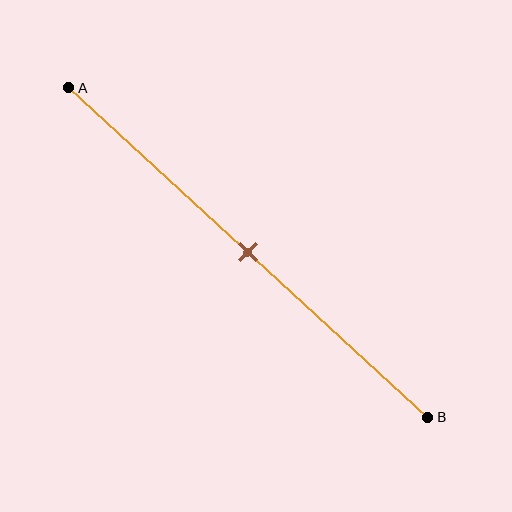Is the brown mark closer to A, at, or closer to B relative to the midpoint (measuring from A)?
The brown mark is approximately at the midpoint of segment AB.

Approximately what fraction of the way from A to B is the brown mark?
The brown mark is approximately 50% of the way from A to B.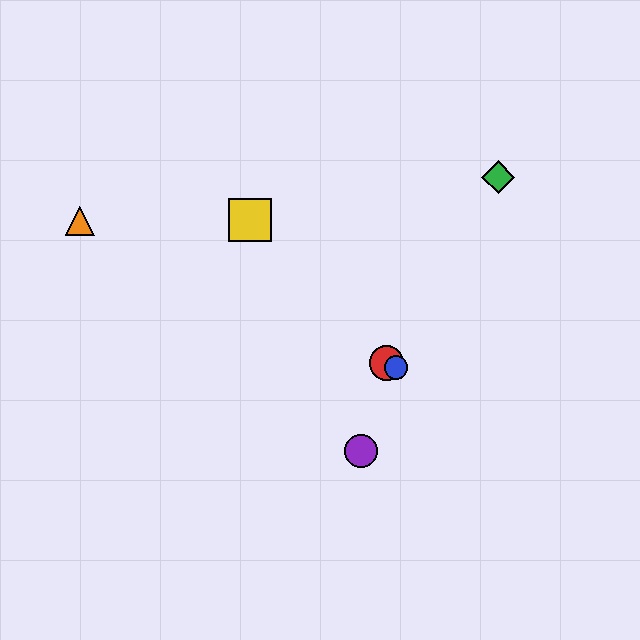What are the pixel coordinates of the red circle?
The red circle is at (387, 363).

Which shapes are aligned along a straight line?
The red circle, the blue circle, the orange triangle are aligned along a straight line.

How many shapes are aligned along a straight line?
3 shapes (the red circle, the blue circle, the orange triangle) are aligned along a straight line.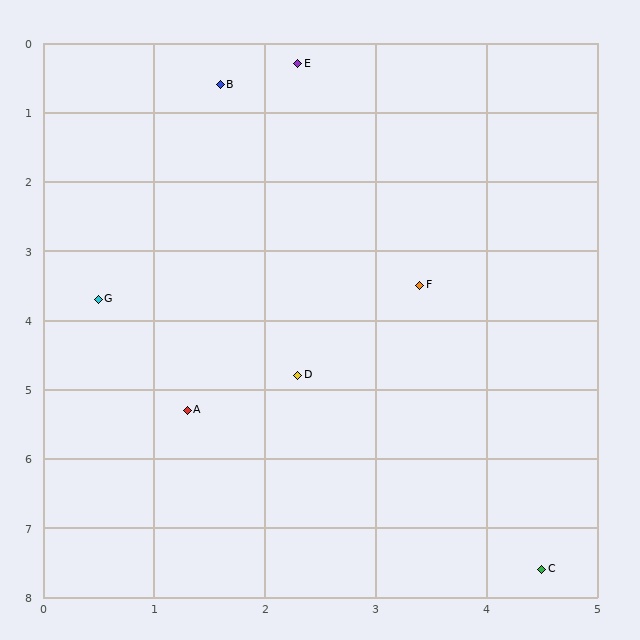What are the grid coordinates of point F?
Point F is at approximately (3.4, 3.5).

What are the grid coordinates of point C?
Point C is at approximately (4.5, 7.6).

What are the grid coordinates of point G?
Point G is at approximately (0.5, 3.7).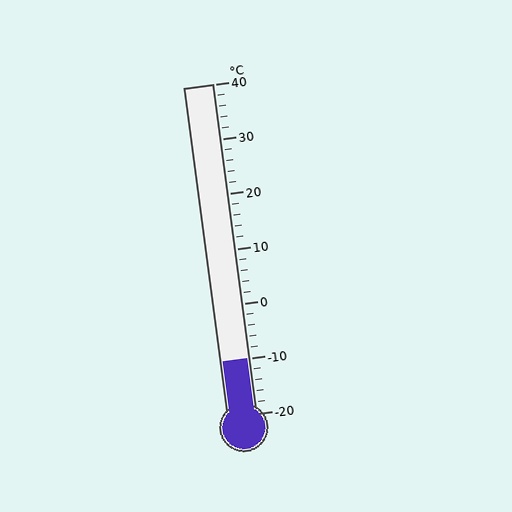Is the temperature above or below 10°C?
The temperature is below 10°C.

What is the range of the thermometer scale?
The thermometer scale ranges from -20°C to 40°C.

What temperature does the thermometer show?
The thermometer shows approximately -10°C.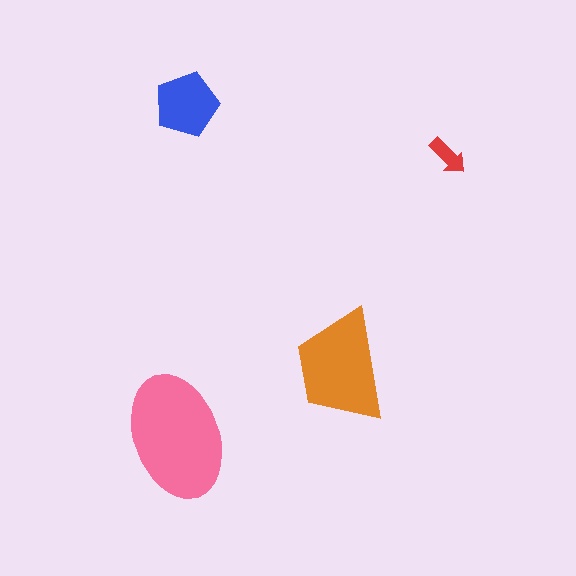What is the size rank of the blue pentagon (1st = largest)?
3rd.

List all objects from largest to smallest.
The pink ellipse, the orange trapezoid, the blue pentagon, the red arrow.